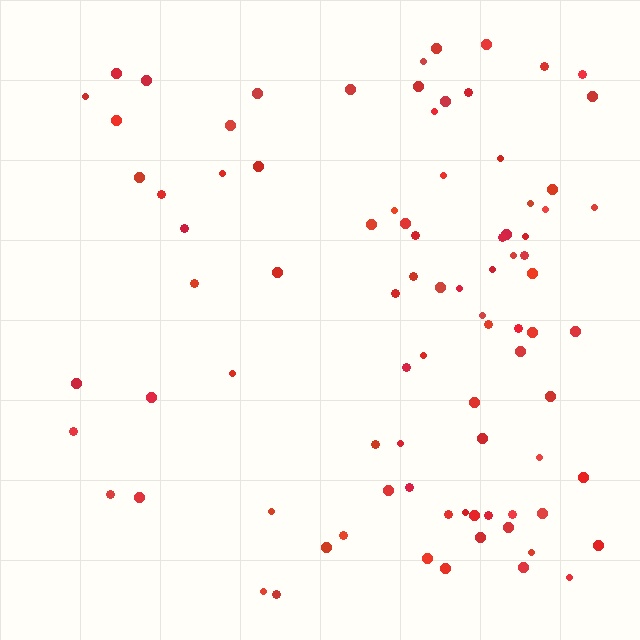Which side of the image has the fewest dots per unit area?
The left.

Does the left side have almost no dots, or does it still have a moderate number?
Still a moderate number, just noticeably fewer than the right.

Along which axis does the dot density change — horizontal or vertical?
Horizontal.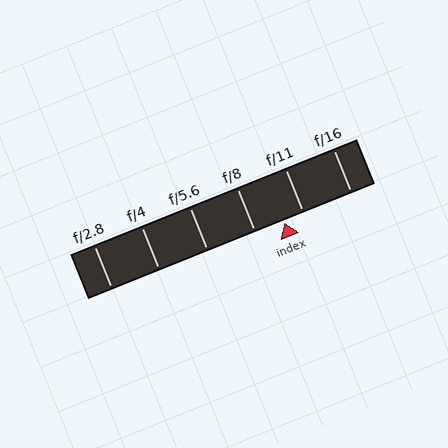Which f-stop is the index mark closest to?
The index mark is closest to f/11.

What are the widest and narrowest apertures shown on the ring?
The widest aperture shown is f/2.8 and the narrowest is f/16.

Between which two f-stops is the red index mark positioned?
The index mark is between f/8 and f/11.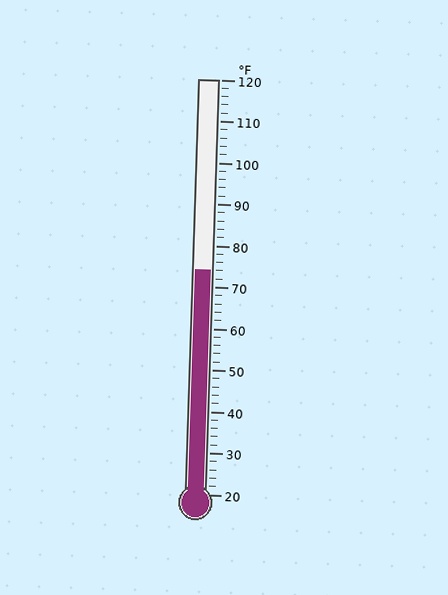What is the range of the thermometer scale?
The thermometer scale ranges from 20°F to 120°F.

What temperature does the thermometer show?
The thermometer shows approximately 74°F.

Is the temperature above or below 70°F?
The temperature is above 70°F.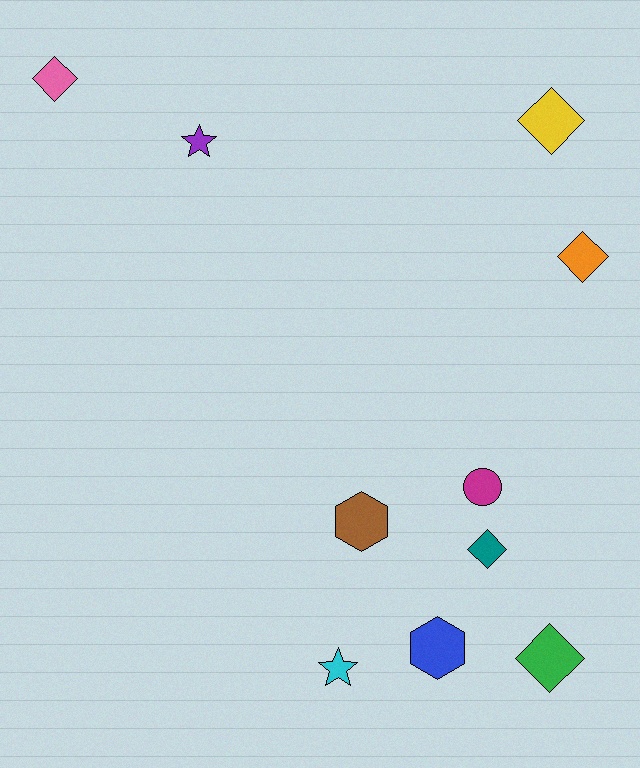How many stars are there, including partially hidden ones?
There are 2 stars.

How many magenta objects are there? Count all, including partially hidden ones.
There is 1 magenta object.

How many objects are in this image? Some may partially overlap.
There are 10 objects.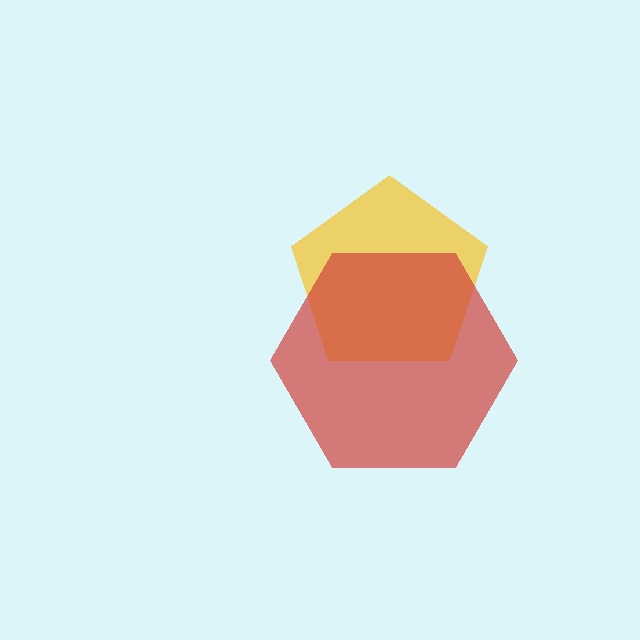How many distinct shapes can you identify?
There are 2 distinct shapes: a yellow pentagon, a red hexagon.